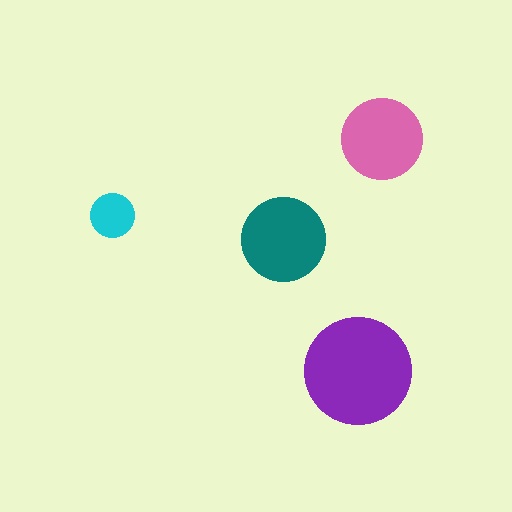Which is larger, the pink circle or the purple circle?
The purple one.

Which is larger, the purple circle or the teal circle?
The purple one.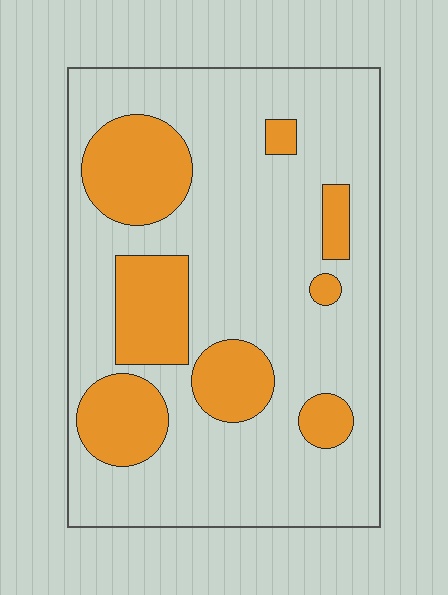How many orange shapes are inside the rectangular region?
8.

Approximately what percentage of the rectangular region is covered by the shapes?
Approximately 25%.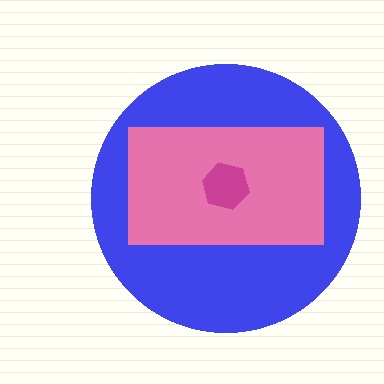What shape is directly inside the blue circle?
The pink rectangle.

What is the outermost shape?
The blue circle.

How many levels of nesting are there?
3.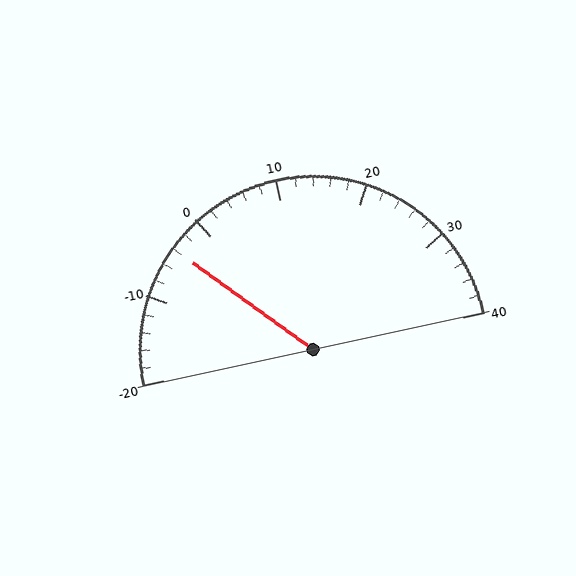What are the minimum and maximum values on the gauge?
The gauge ranges from -20 to 40.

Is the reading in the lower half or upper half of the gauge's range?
The reading is in the lower half of the range (-20 to 40).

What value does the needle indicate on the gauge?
The needle indicates approximately -4.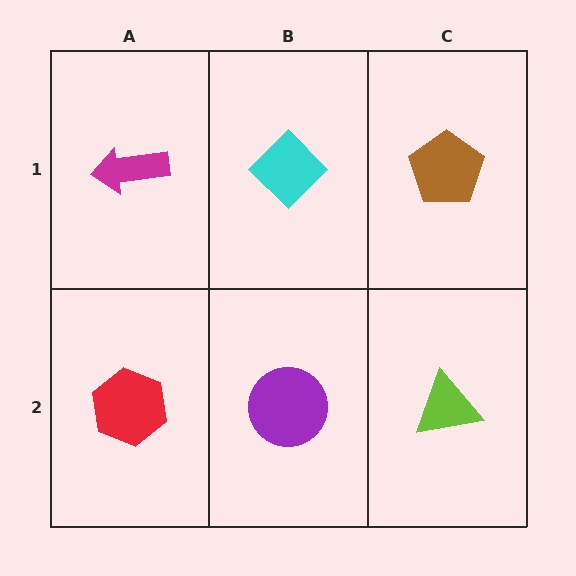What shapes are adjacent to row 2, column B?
A cyan diamond (row 1, column B), a red hexagon (row 2, column A), a lime triangle (row 2, column C).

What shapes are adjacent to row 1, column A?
A red hexagon (row 2, column A), a cyan diamond (row 1, column B).